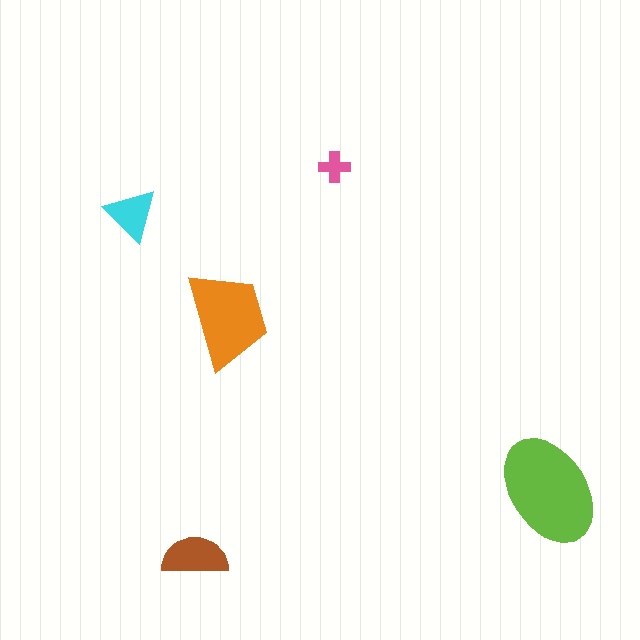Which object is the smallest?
The pink cross.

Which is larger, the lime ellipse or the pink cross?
The lime ellipse.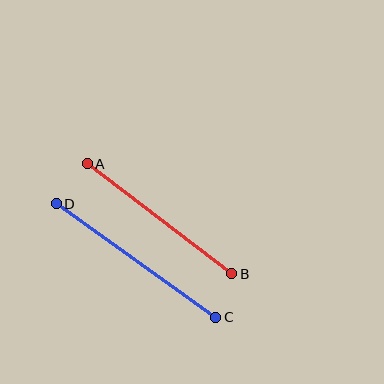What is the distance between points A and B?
The distance is approximately 182 pixels.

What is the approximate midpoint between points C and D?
The midpoint is at approximately (136, 261) pixels.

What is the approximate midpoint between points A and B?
The midpoint is at approximately (159, 219) pixels.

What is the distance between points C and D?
The distance is approximately 196 pixels.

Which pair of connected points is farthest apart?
Points C and D are farthest apart.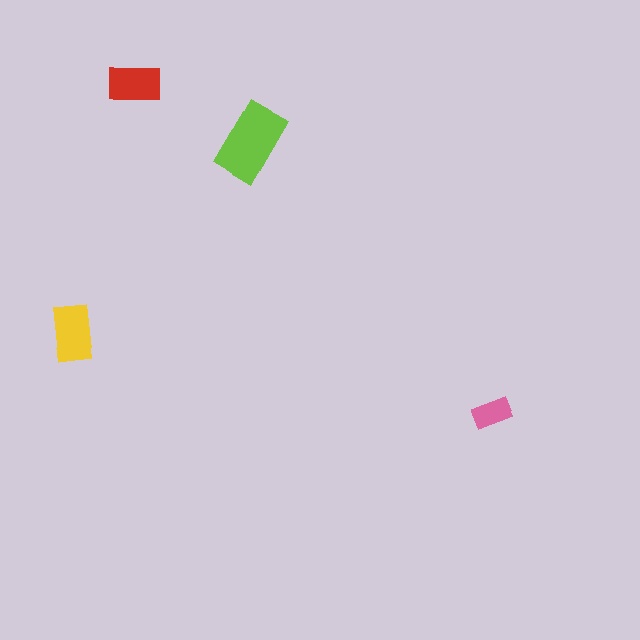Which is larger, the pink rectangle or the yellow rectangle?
The yellow one.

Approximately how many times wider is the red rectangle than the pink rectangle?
About 1.5 times wider.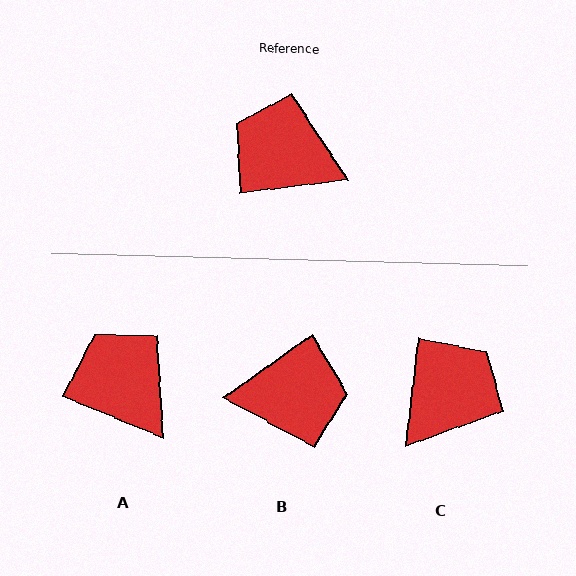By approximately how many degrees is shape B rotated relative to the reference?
Approximately 151 degrees clockwise.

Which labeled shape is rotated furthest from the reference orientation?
B, about 151 degrees away.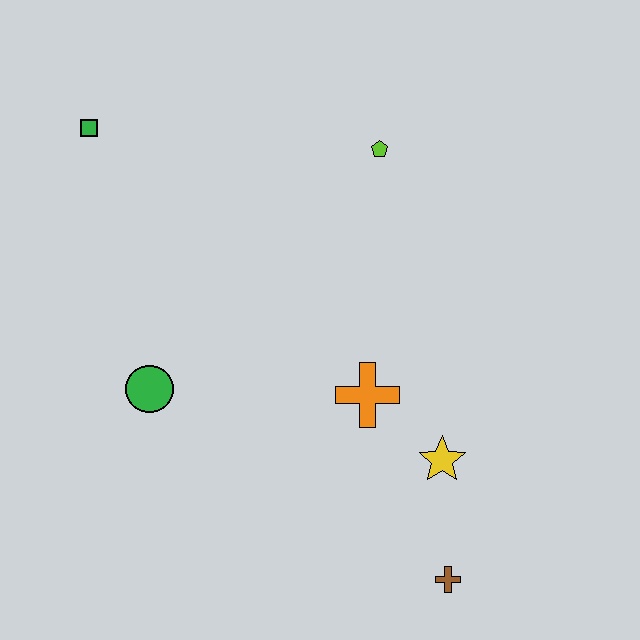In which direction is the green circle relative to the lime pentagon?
The green circle is below the lime pentagon.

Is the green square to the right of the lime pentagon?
No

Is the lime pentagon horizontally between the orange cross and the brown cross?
Yes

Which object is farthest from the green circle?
The brown cross is farthest from the green circle.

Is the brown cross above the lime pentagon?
No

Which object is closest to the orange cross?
The yellow star is closest to the orange cross.